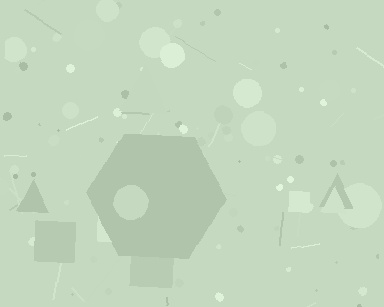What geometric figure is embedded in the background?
A hexagon is embedded in the background.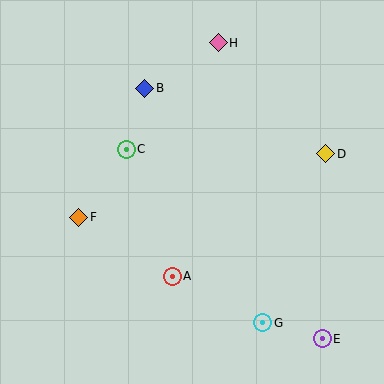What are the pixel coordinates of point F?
Point F is at (79, 217).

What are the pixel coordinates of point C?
Point C is at (126, 149).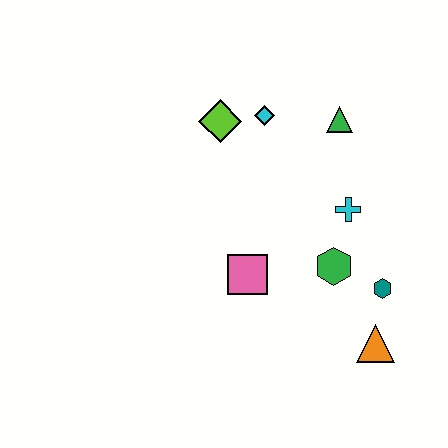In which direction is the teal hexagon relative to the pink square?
The teal hexagon is to the right of the pink square.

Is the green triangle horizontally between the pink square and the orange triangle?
Yes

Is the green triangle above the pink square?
Yes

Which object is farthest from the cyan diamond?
The orange triangle is farthest from the cyan diamond.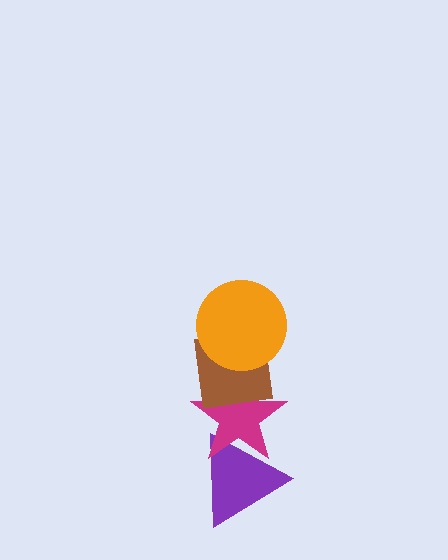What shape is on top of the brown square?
The orange circle is on top of the brown square.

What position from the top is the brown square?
The brown square is 2nd from the top.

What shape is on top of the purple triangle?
The magenta star is on top of the purple triangle.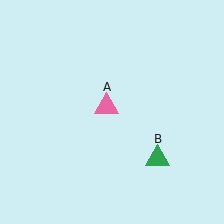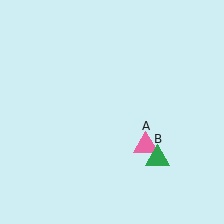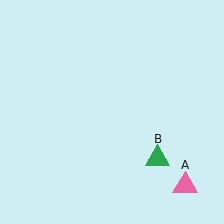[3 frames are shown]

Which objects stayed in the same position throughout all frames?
Green triangle (object B) remained stationary.